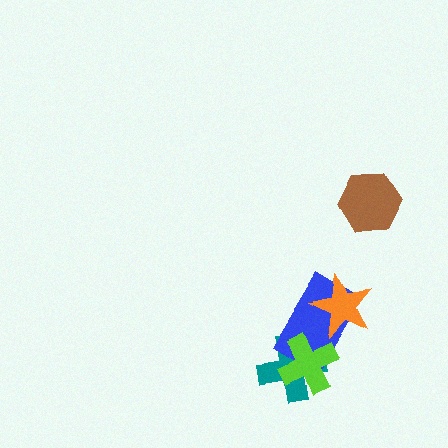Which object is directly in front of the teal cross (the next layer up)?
The blue rectangle is directly in front of the teal cross.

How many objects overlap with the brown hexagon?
0 objects overlap with the brown hexagon.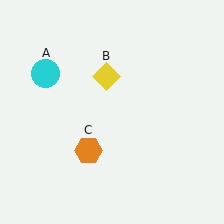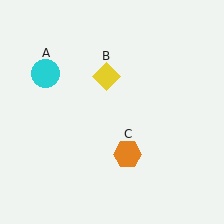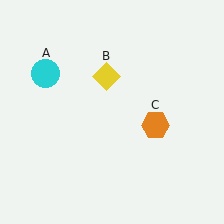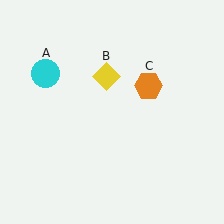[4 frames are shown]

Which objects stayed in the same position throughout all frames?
Cyan circle (object A) and yellow diamond (object B) remained stationary.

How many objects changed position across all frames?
1 object changed position: orange hexagon (object C).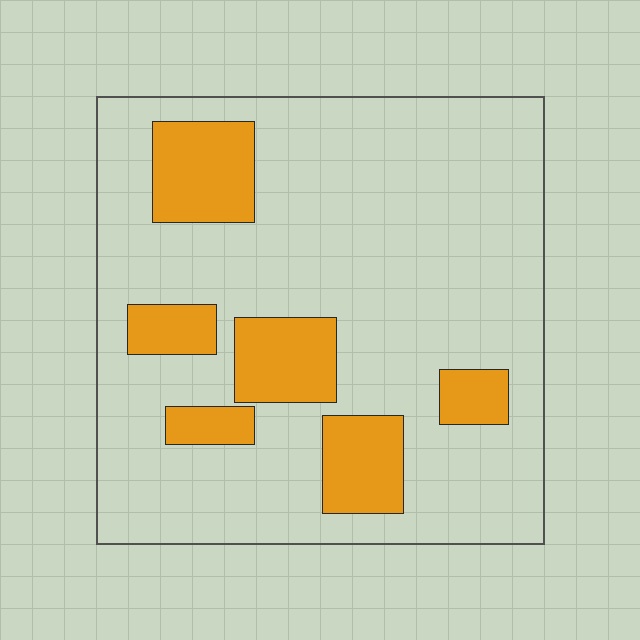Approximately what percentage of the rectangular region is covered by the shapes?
Approximately 20%.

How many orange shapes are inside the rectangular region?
6.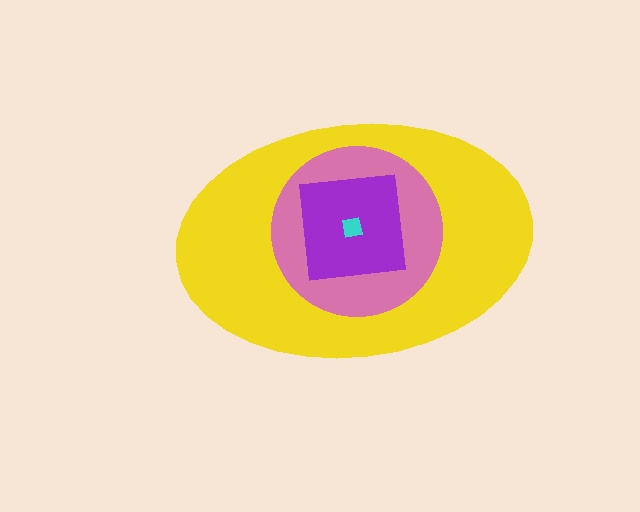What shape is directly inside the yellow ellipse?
The pink circle.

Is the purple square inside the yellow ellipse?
Yes.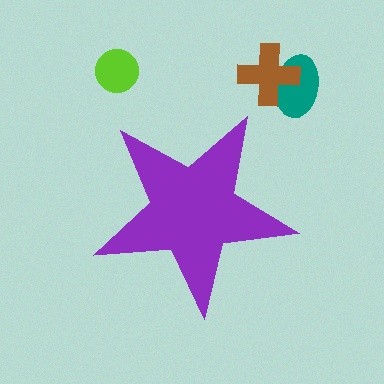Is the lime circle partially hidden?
No, the lime circle is fully visible.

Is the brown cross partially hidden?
No, the brown cross is fully visible.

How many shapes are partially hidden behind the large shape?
0 shapes are partially hidden.